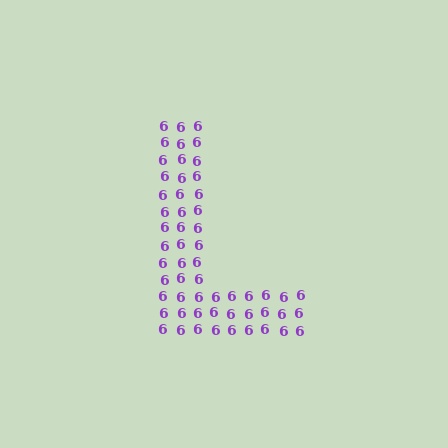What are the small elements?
The small elements are digit 6's.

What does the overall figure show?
The overall figure shows the letter L.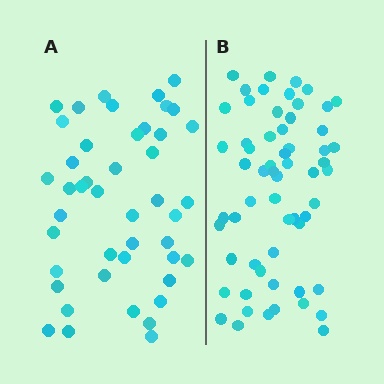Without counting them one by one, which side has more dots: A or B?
Region B (the right region) has more dots.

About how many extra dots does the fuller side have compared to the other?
Region B has approximately 15 more dots than region A.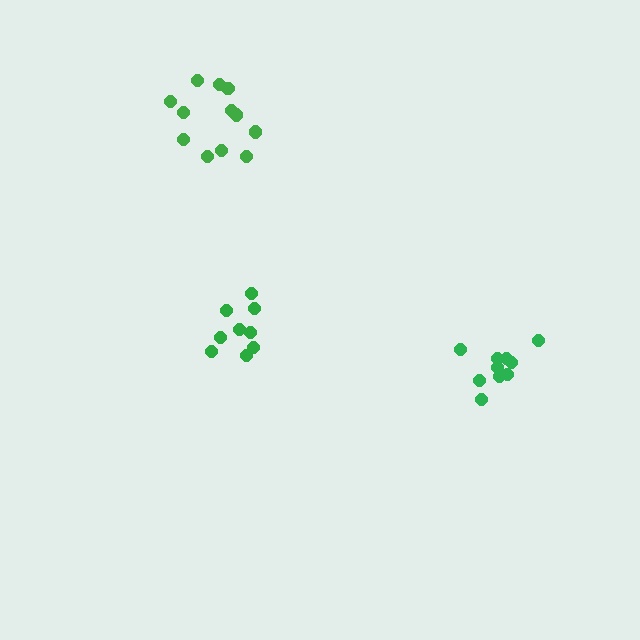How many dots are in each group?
Group 1: 9 dots, Group 2: 10 dots, Group 3: 12 dots (31 total).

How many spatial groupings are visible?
There are 3 spatial groupings.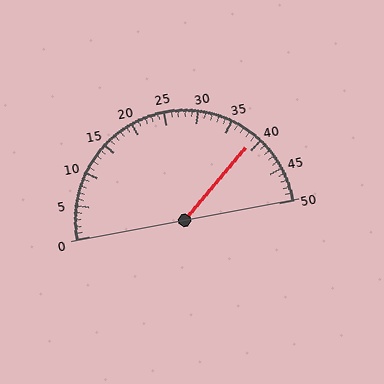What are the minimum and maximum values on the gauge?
The gauge ranges from 0 to 50.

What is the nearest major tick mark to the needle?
The nearest major tick mark is 40.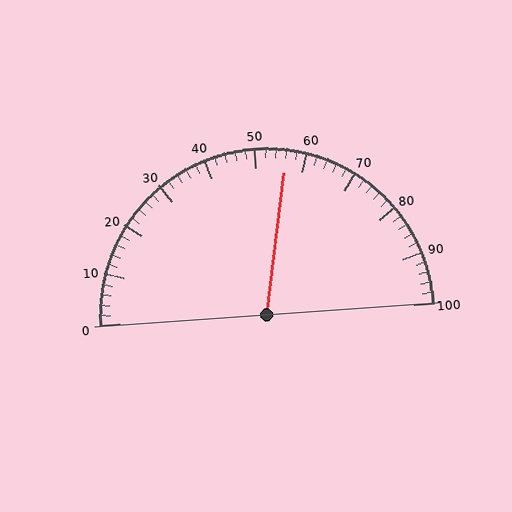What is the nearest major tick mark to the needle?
The nearest major tick mark is 60.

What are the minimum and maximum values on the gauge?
The gauge ranges from 0 to 100.